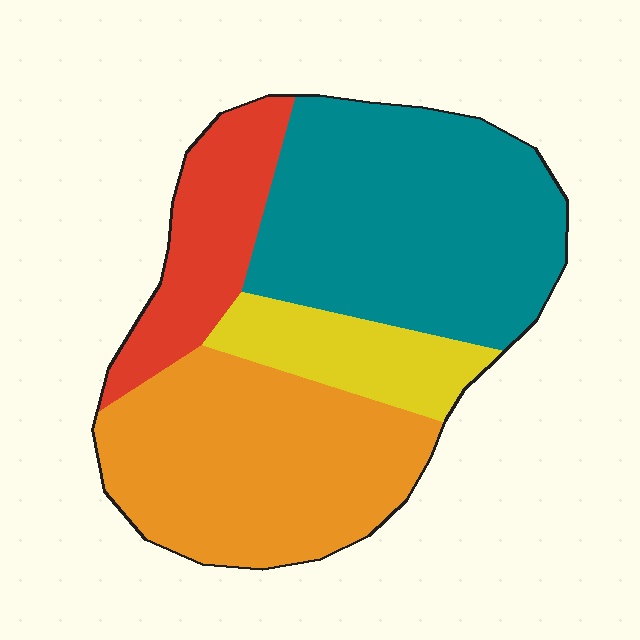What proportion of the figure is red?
Red covers 15% of the figure.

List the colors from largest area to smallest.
From largest to smallest: teal, orange, red, yellow.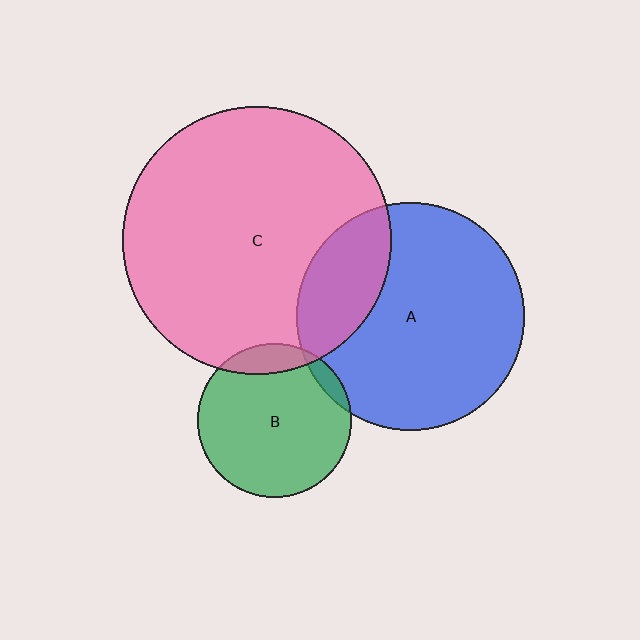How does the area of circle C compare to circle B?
Approximately 3.0 times.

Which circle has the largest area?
Circle C (pink).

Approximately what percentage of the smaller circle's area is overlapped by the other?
Approximately 10%.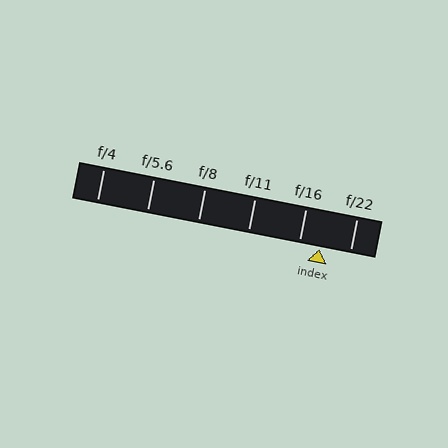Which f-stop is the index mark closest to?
The index mark is closest to f/16.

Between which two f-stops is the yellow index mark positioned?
The index mark is between f/16 and f/22.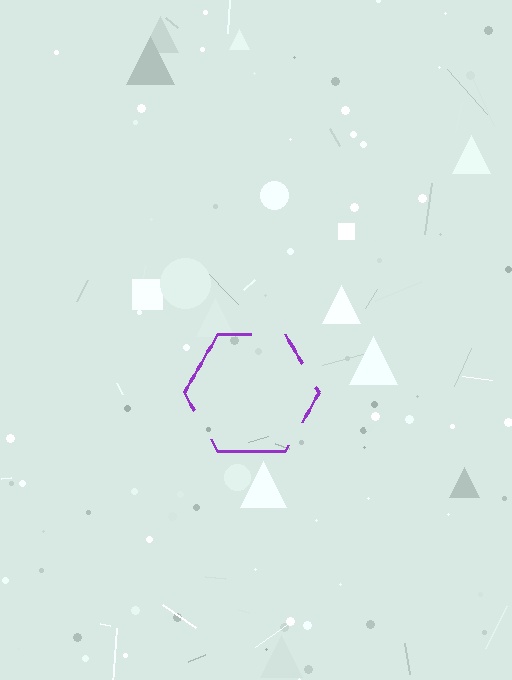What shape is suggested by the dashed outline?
The dashed outline suggests a hexagon.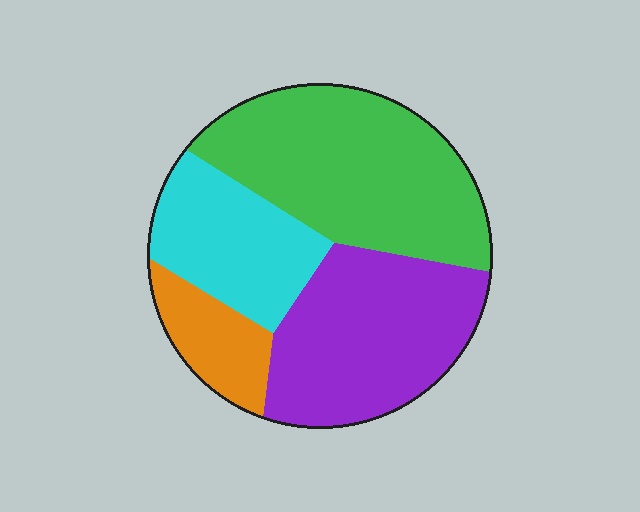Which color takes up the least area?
Orange, at roughly 10%.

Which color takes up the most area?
Green, at roughly 40%.